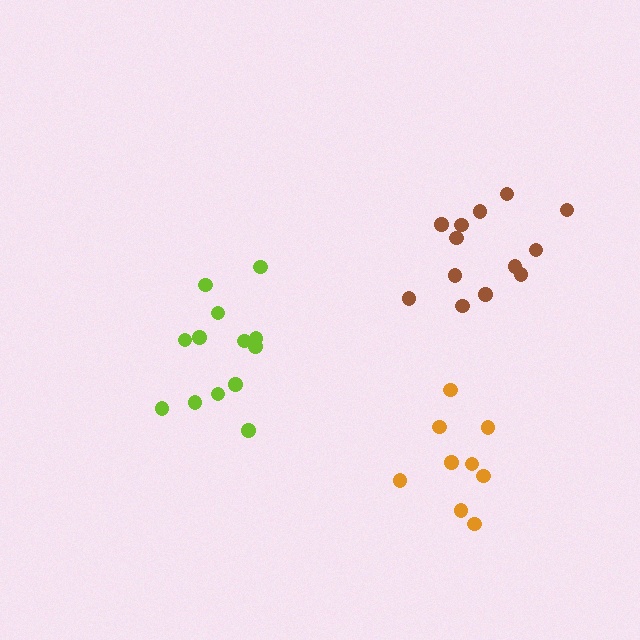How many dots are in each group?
Group 1: 13 dots, Group 2: 9 dots, Group 3: 13 dots (35 total).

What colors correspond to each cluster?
The clusters are colored: lime, orange, brown.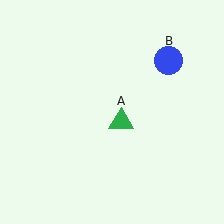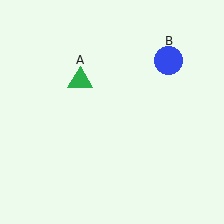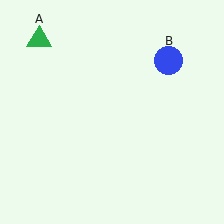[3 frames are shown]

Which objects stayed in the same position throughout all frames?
Blue circle (object B) remained stationary.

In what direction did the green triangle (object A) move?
The green triangle (object A) moved up and to the left.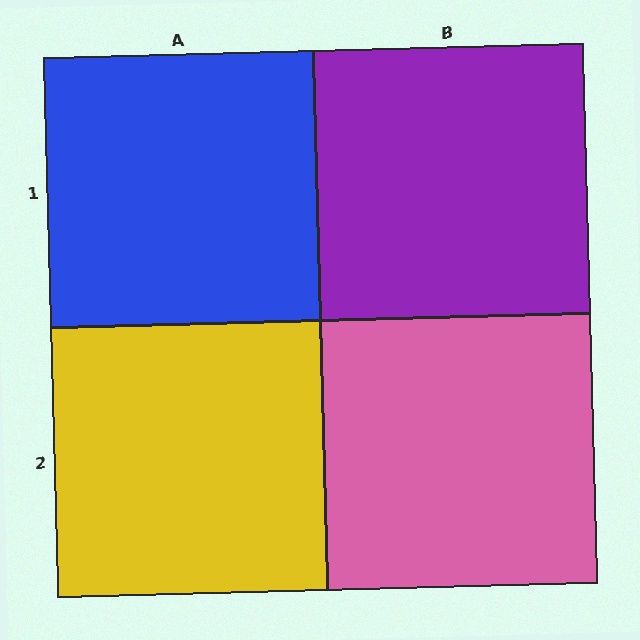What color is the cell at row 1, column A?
Blue.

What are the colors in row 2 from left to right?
Yellow, pink.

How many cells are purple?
1 cell is purple.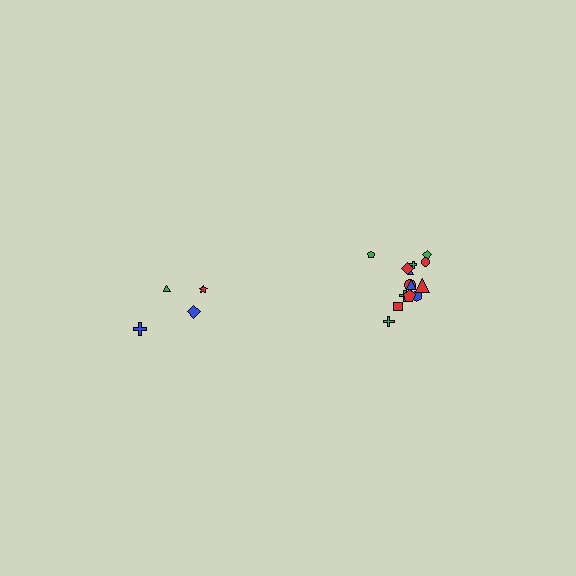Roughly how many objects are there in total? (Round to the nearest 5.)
Roughly 20 objects in total.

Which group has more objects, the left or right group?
The right group.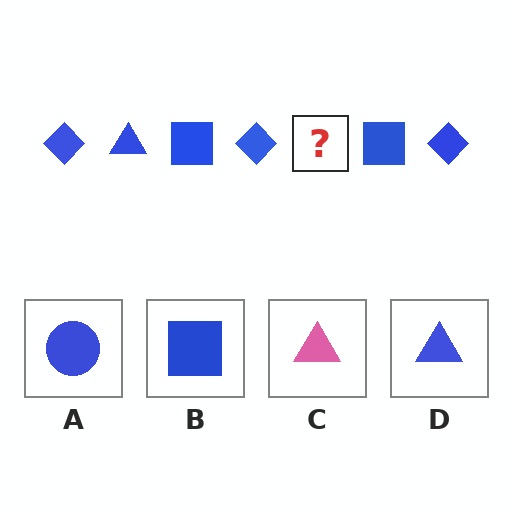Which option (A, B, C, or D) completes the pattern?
D.